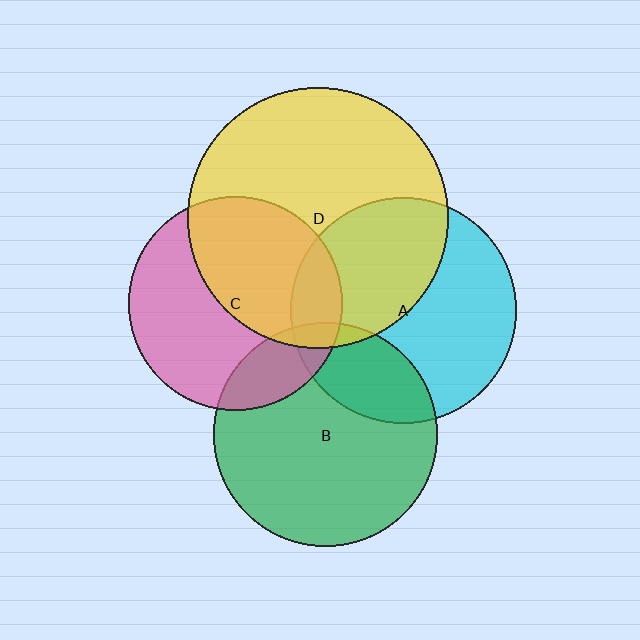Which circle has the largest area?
Circle D (yellow).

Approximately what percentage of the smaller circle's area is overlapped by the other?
Approximately 45%.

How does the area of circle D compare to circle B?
Approximately 1.4 times.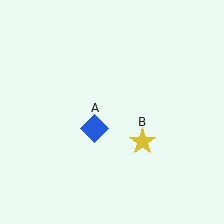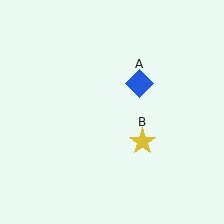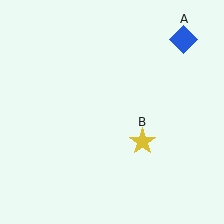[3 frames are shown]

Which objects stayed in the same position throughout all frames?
Yellow star (object B) remained stationary.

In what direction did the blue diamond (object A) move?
The blue diamond (object A) moved up and to the right.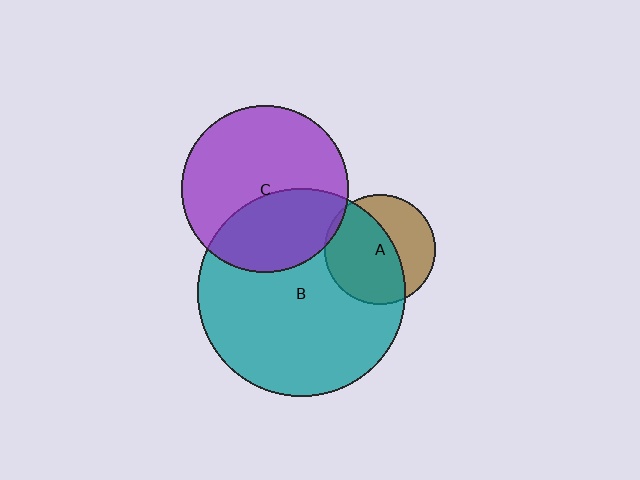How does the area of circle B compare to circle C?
Approximately 1.6 times.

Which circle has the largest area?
Circle B (teal).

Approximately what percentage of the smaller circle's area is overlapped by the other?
Approximately 5%.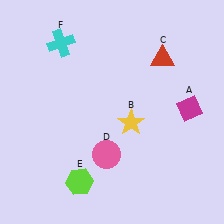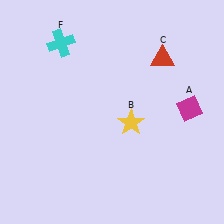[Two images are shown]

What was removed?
The lime hexagon (E), the pink circle (D) were removed in Image 2.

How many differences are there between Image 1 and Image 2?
There are 2 differences between the two images.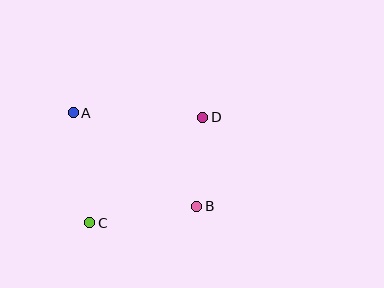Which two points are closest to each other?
Points B and D are closest to each other.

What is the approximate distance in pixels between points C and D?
The distance between C and D is approximately 154 pixels.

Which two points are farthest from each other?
Points A and B are farthest from each other.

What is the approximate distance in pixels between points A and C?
The distance between A and C is approximately 111 pixels.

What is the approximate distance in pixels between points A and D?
The distance between A and D is approximately 130 pixels.